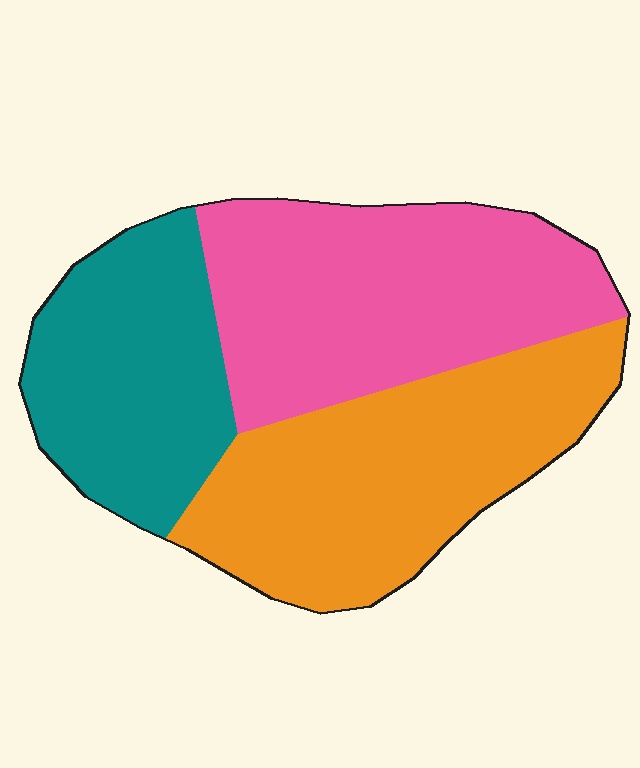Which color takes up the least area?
Teal, at roughly 25%.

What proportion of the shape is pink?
Pink takes up about three eighths (3/8) of the shape.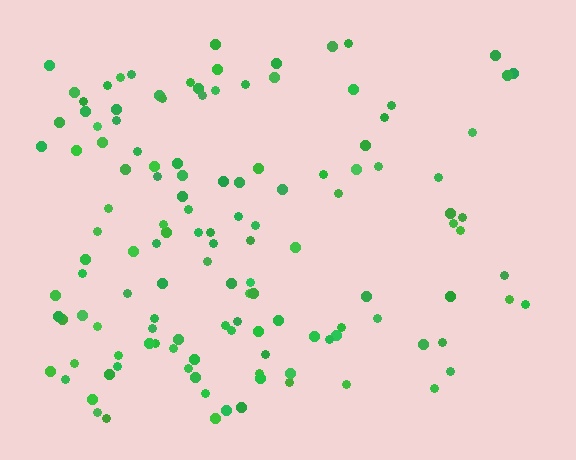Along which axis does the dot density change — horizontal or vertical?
Horizontal.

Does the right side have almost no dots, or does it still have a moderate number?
Still a moderate number, just noticeably fewer than the left.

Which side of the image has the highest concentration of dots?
The left.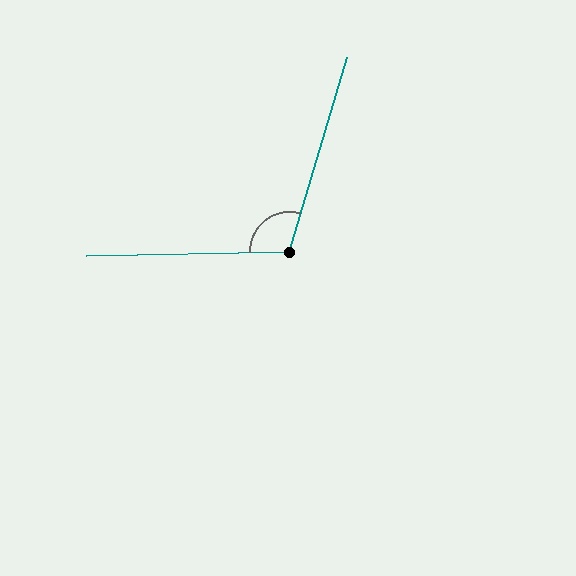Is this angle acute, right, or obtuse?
It is obtuse.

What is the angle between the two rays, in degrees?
Approximately 108 degrees.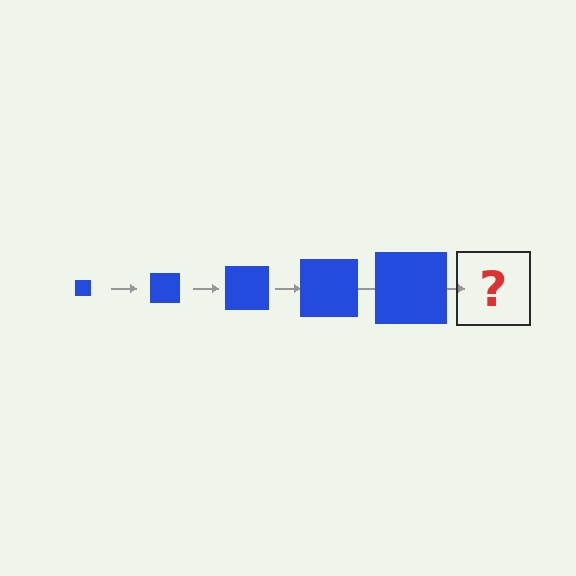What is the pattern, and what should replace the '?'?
The pattern is that the square gets progressively larger each step. The '?' should be a blue square, larger than the previous one.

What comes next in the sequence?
The next element should be a blue square, larger than the previous one.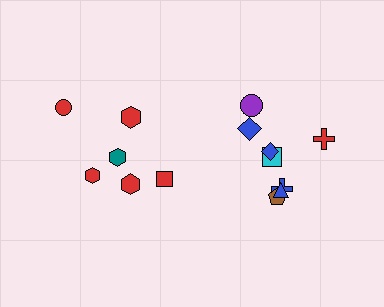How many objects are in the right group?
There are 8 objects.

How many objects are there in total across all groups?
There are 14 objects.